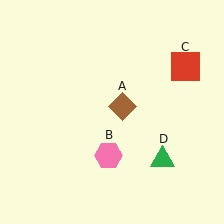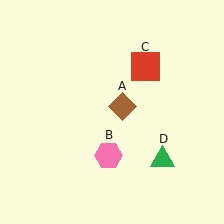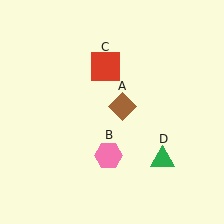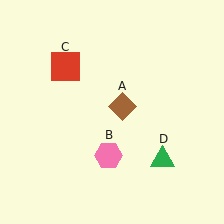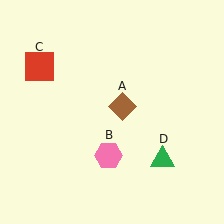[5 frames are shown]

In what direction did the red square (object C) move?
The red square (object C) moved left.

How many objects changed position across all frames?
1 object changed position: red square (object C).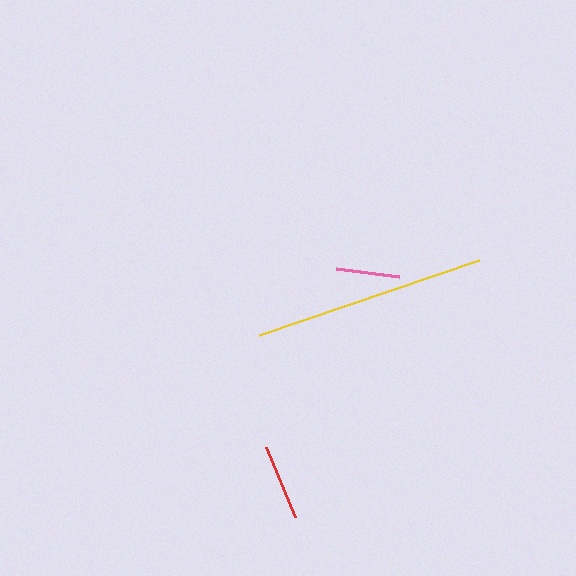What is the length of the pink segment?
The pink segment is approximately 63 pixels long.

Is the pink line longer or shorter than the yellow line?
The yellow line is longer than the pink line.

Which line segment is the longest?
The yellow line is the longest at approximately 232 pixels.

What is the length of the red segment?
The red segment is approximately 76 pixels long.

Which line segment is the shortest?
The pink line is the shortest at approximately 63 pixels.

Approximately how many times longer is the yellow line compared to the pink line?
The yellow line is approximately 3.7 times the length of the pink line.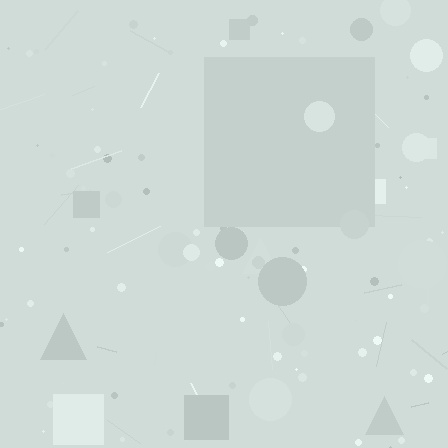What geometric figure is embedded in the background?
A square is embedded in the background.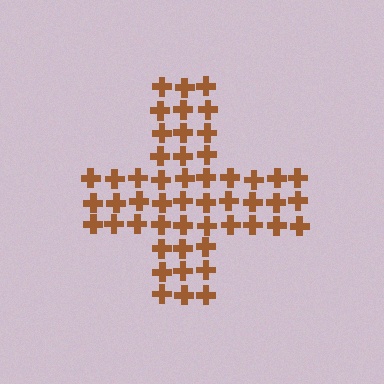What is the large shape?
The large shape is a cross.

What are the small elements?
The small elements are crosses.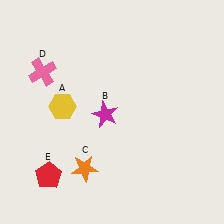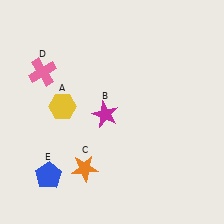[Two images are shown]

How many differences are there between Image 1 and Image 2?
There is 1 difference between the two images.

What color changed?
The pentagon (E) changed from red in Image 1 to blue in Image 2.